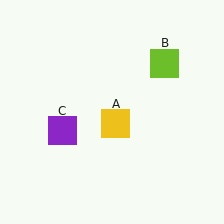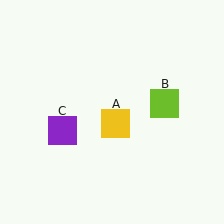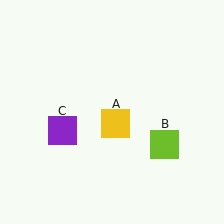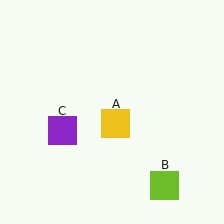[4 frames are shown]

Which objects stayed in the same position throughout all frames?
Yellow square (object A) and purple square (object C) remained stationary.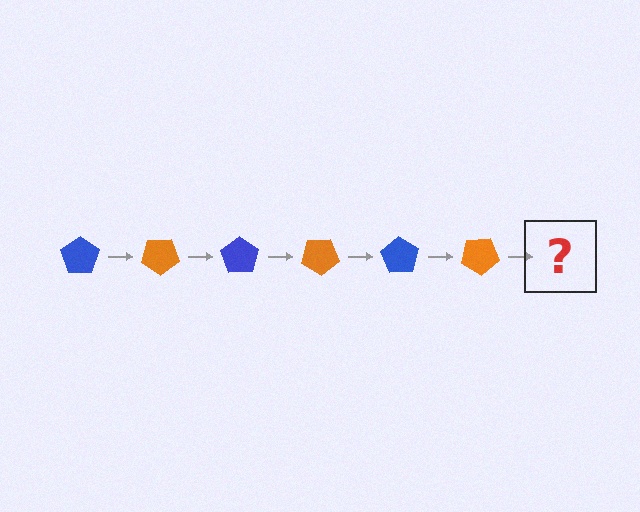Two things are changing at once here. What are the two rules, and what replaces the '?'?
The two rules are that it rotates 35 degrees each step and the color cycles through blue and orange. The '?' should be a blue pentagon, rotated 210 degrees from the start.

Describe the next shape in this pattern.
It should be a blue pentagon, rotated 210 degrees from the start.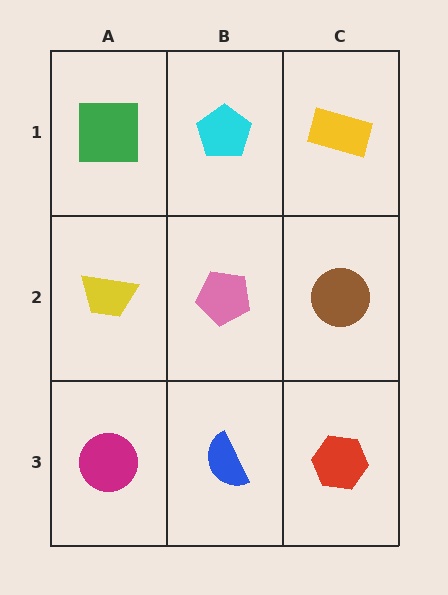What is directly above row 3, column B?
A pink pentagon.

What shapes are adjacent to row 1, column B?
A pink pentagon (row 2, column B), a green square (row 1, column A), a yellow rectangle (row 1, column C).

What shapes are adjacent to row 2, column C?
A yellow rectangle (row 1, column C), a red hexagon (row 3, column C), a pink pentagon (row 2, column B).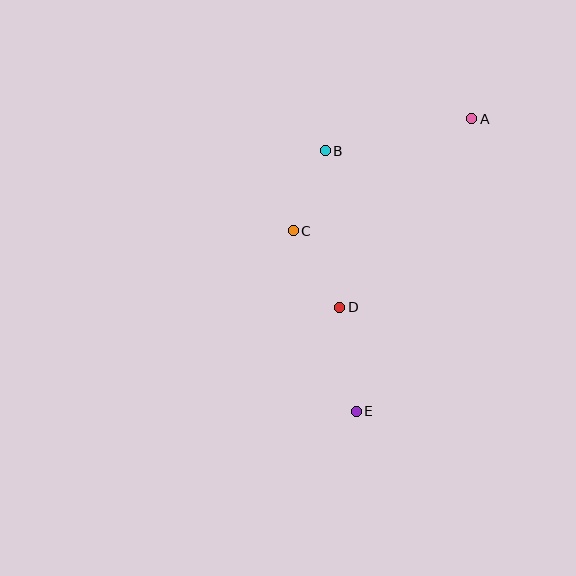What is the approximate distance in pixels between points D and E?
The distance between D and E is approximately 105 pixels.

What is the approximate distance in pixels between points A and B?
The distance between A and B is approximately 150 pixels.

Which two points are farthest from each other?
Points A and E are farthest from each other.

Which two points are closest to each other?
Points B and C are closest to each other.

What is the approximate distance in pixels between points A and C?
The distance between A and C is approximately 211 pixels.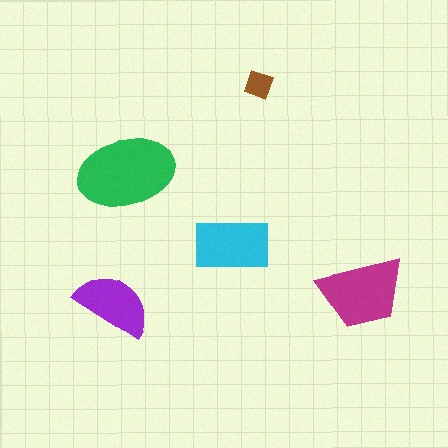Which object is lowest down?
The purple semicircle is bottommost.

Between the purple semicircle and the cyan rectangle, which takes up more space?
The cyan rectangle.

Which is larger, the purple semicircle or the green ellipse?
The green ellipse.